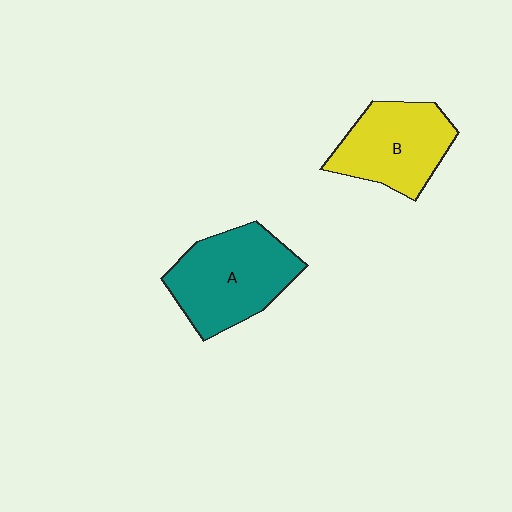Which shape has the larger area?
Shape A (teal).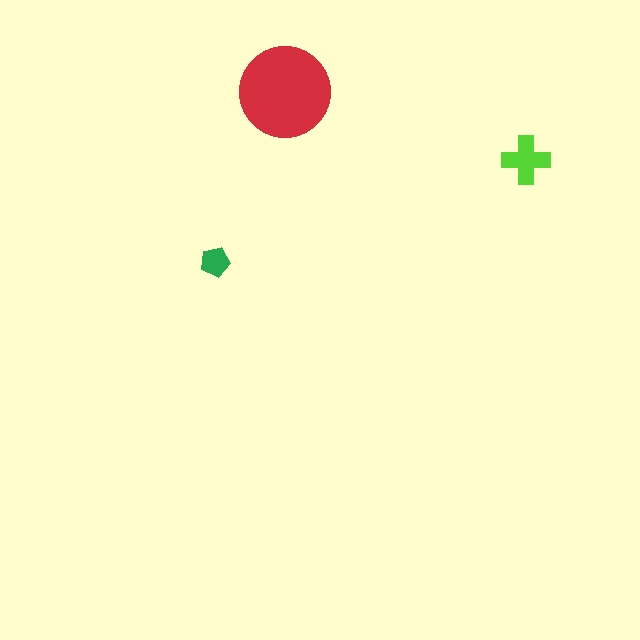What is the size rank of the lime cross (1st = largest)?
2nd.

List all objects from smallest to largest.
The green pentagon, the lime cross, the red circle.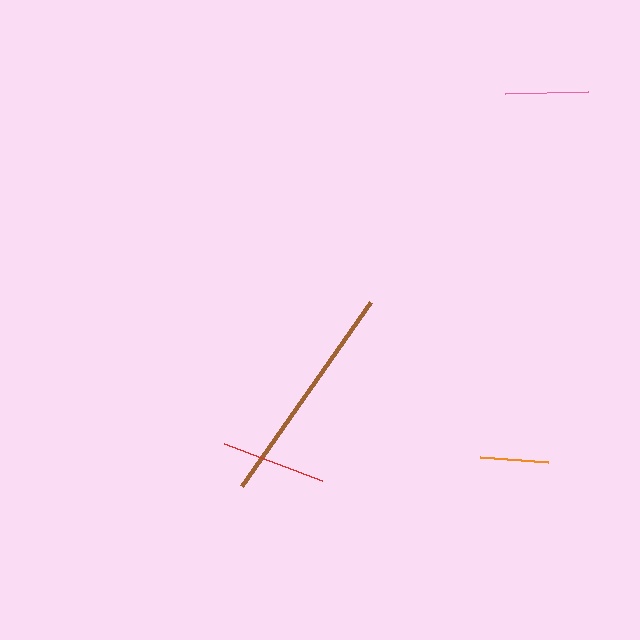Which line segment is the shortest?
The orange line is the shortest at approximately 68 pixels.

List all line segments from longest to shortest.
From longest to shortest: brown, red, pink, orange.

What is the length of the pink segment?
The pink segment is approximately 83 pixels long.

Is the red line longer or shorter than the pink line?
The red line is longer than the pink line.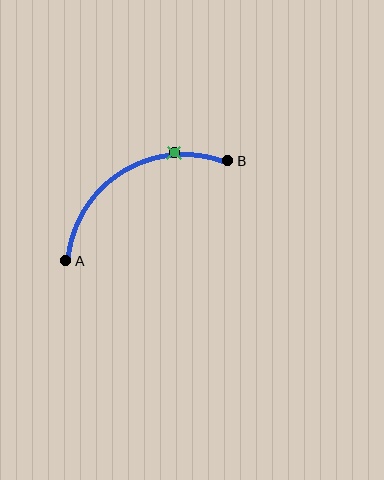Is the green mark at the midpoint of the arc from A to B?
No. The green mark lies on the arc but is closer to endpoint B. The arc midpoint would be at the point on the curve equidistant along the arc from both A and B.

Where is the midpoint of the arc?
The arc midpoint is the point on the curve farthest from the straight line joining A and B. It sits above that line.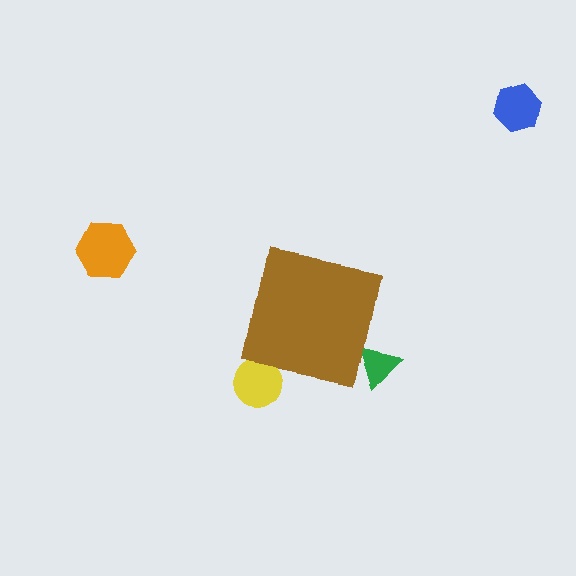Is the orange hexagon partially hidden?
No, the orange hexagon is fully visible.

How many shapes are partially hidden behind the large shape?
2 shapes are partially hidden.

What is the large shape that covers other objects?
A brown square.